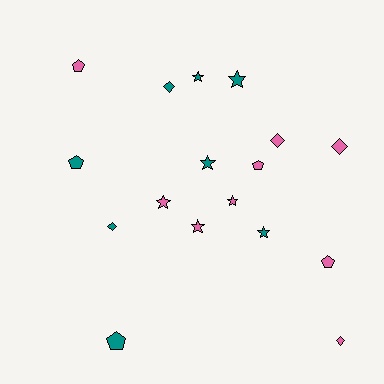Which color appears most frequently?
Pink, with 9 objects.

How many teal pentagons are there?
There are 2 teal pentagons.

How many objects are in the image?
There are 17 objects.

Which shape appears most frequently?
Star, with 7 objects.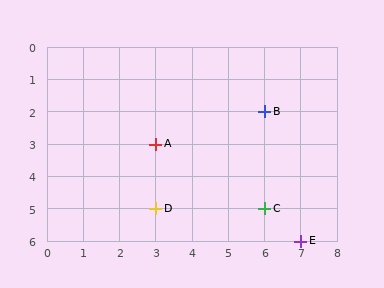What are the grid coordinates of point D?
Point D is at grid coordinates (3, 5).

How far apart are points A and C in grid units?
Points A and C are 3 columns and 2 rows apart (about 3.6 grid units diagonally).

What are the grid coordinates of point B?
Point B is at grid coordinates (6, 2).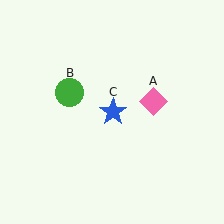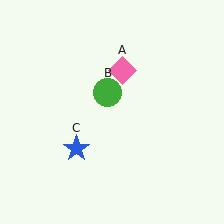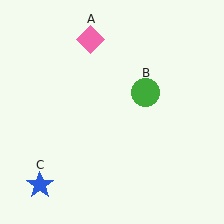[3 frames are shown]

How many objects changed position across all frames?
3 objects changed position: pink diamond (object A), green circle (object B), blue star (object C).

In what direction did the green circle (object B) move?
The green circle (object B) moved right.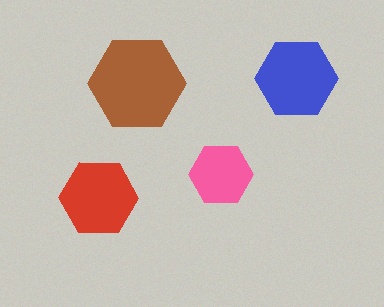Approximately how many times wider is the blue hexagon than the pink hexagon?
About 1.5 times wider.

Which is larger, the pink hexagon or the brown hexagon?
The brown one.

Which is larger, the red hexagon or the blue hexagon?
The blue one.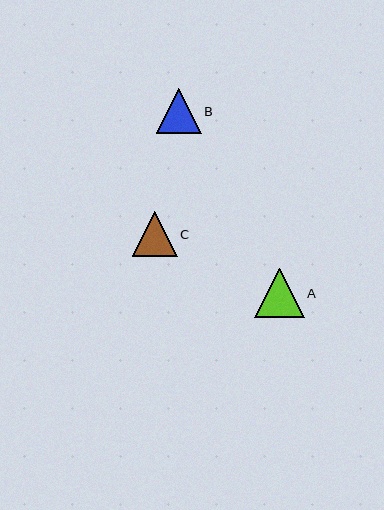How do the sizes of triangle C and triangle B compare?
Triangle C and triangle B are approximately the same size.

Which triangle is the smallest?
Triangle B is the smallest with a size of approximately 45 pixels.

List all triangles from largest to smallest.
From largest to smallest: A, C, B.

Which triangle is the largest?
Triangle A is the largest with a size of approximately 50 pixels.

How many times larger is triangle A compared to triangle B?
Triangle A is approximately 1.1 times the size of triangle B.